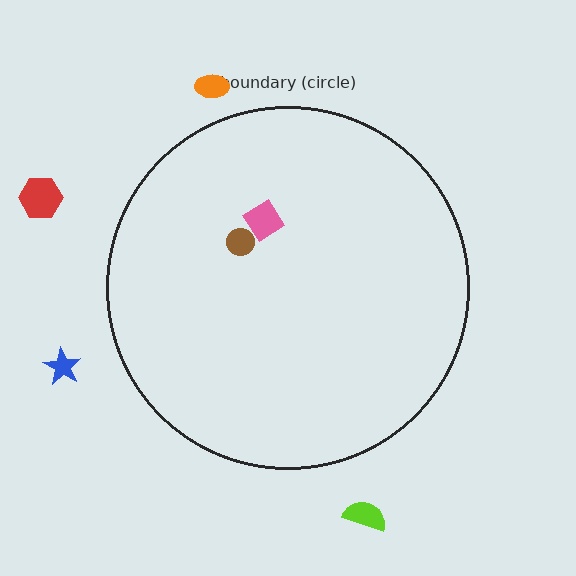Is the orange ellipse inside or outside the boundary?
Outside.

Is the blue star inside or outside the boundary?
Outside.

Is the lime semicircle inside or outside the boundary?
Outside.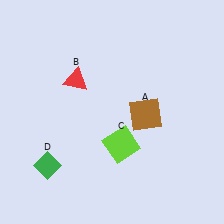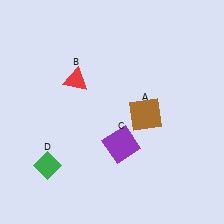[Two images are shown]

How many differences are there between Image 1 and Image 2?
There is 1 difference between the two images.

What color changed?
The square (C) changed from lime in Image 1 to purple in Image 2.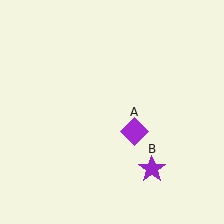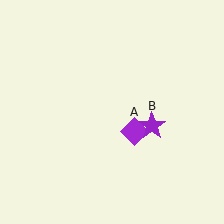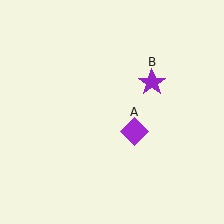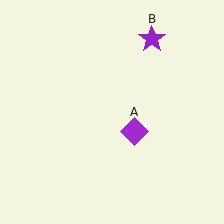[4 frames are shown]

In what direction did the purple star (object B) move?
The purple star (object B) moved up.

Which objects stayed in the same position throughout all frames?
Purple diamond (object A) remained stationary.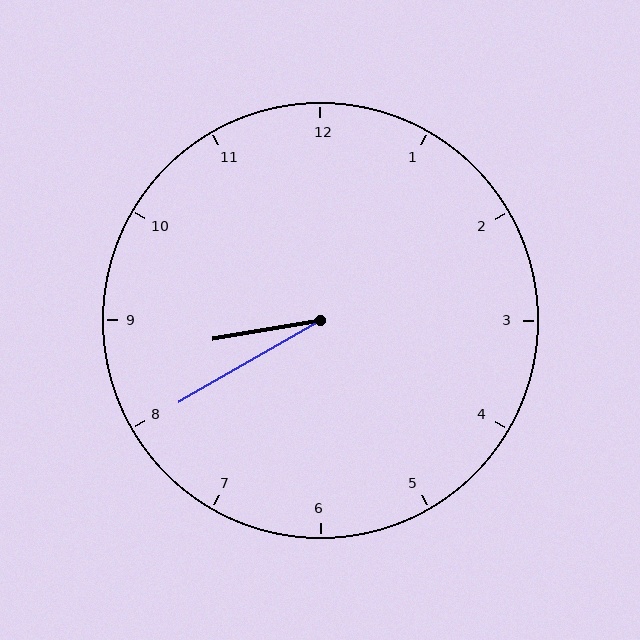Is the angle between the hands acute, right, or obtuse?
It is acute.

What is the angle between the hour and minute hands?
Approximately 20 degrees.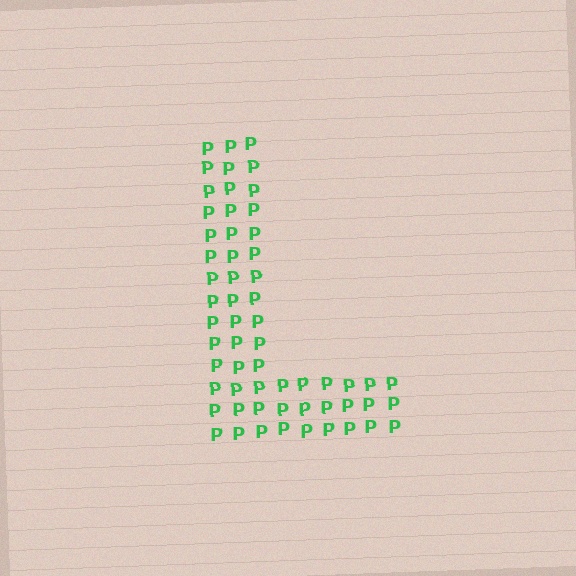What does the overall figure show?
The overall figure shows the letter L.